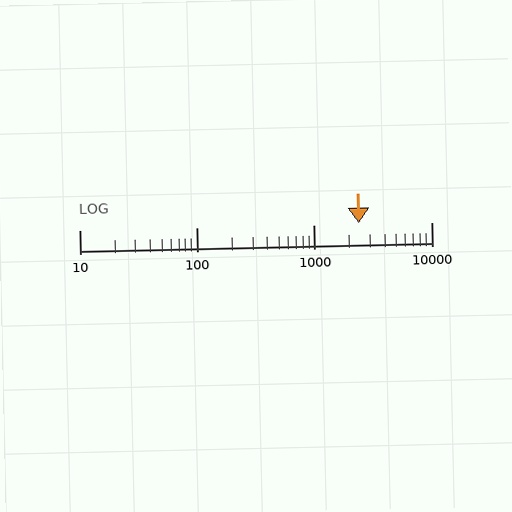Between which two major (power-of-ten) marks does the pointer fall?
The pointer is between 1000 and 10000.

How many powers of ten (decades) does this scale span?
The scale spans 3 decades, from 10 to 10000.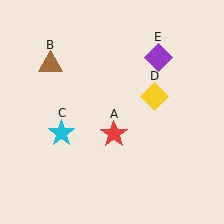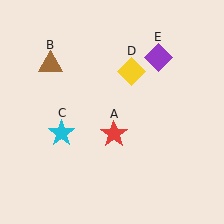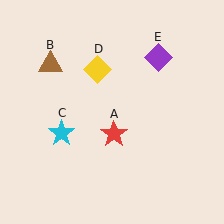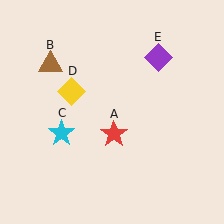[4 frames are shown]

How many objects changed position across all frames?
1 object changed position: yellow diamond (object D).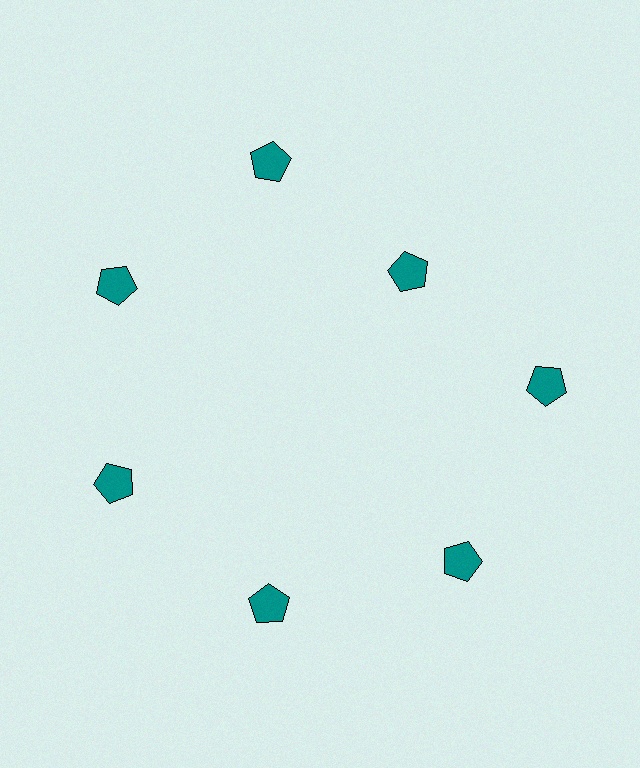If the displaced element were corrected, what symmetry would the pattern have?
It would have 7-fold rotational symmetry — the pattern would map onto itself every 51 degrees.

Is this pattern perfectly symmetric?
No. The 7 teal pentagons are arranged in a ring, but one element near the 1 o'clock position is pulled inward toward the center, breaking the 7-fold rotational symmetry.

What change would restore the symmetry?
The symmetry would be restored by moving it outward, back onto the ring so that all 7 pentagons sit at equal angles and equal distance from the center.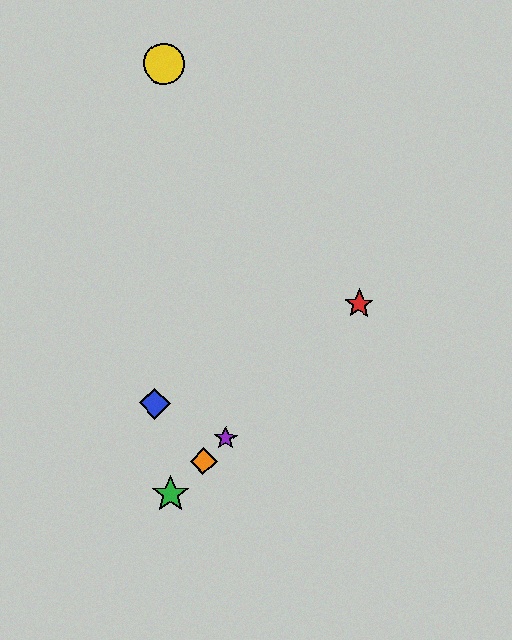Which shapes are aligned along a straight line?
The red star, the green star, the purple star, the orange diamond are aligned along a straight line.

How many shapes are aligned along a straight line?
4 shapes (the red star, the green star, the purple star, the orange diamond) are aligned along a straight line.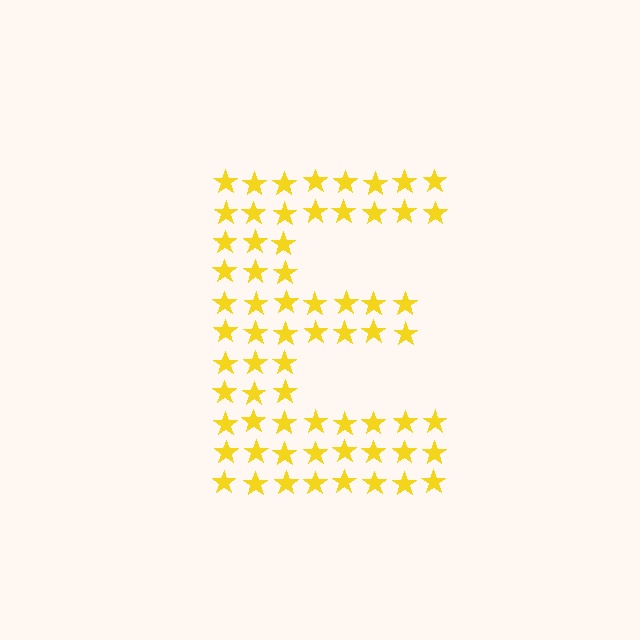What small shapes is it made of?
It is made of small stars.